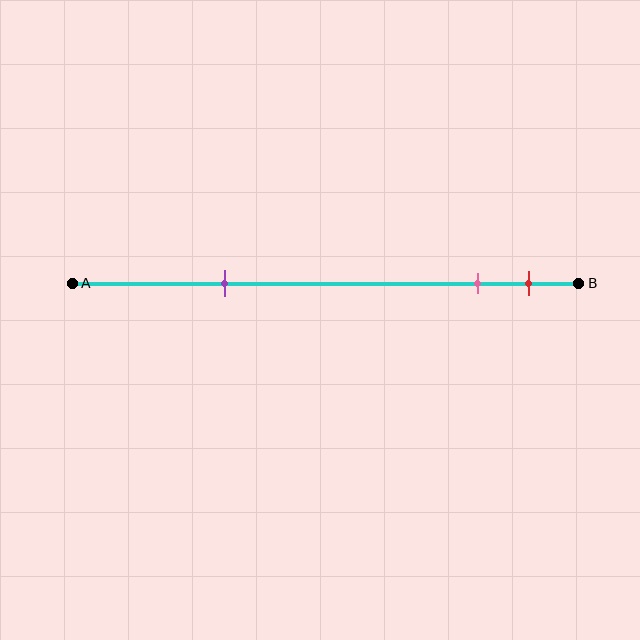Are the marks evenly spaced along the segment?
No, the marks are not evenly spaced.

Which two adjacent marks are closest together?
The pink and red marks are the closest adjacent pair.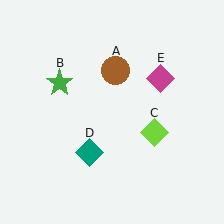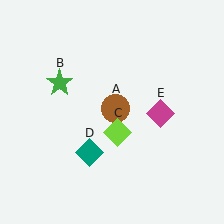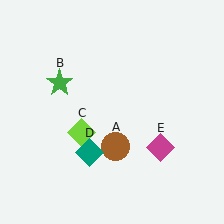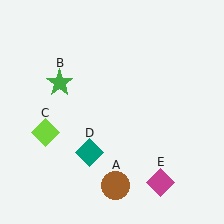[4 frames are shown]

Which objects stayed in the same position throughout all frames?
Green star (object B) and teal diamond (object D) remained stationary.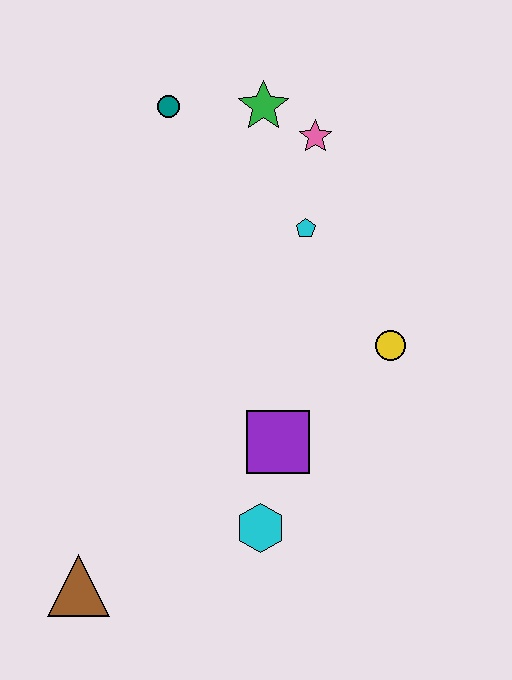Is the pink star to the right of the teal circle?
Yes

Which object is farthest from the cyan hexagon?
The teal circle is farthest from the cyan hexagon.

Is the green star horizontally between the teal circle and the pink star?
Yes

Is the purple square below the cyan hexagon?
No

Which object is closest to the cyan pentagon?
The pink star is closest to the cyan pentagon.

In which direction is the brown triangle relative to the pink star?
The brown triangle is below the pink star.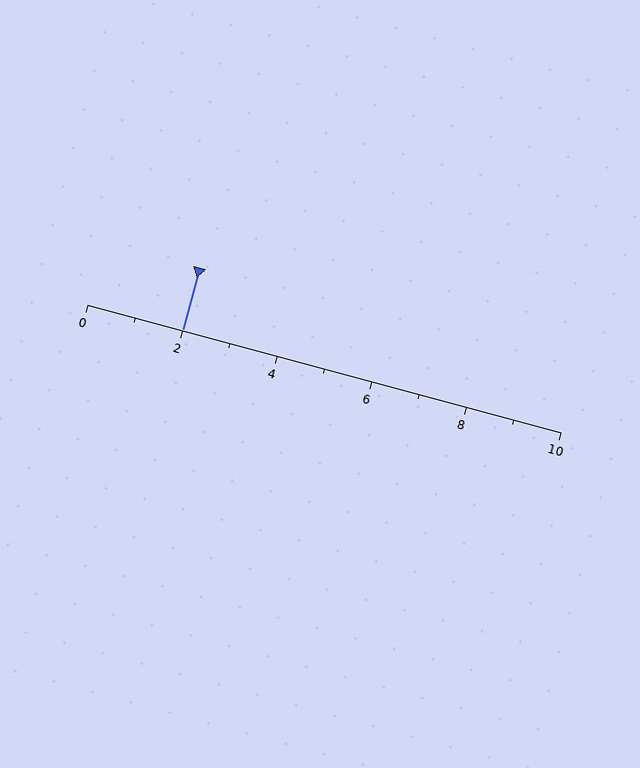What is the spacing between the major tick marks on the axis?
The major ticks are spaced 2 apart.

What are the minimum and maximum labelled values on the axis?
The axis runs from 0 to 10.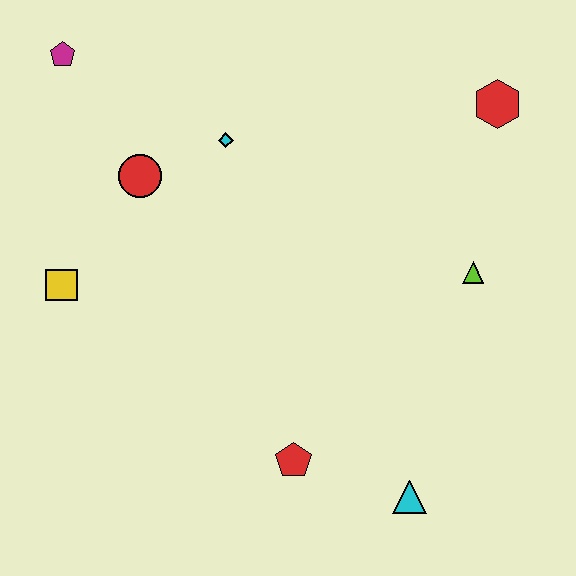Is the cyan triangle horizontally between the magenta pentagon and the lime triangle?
Yes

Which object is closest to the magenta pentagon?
The red circle is closest to the magenta pentagon.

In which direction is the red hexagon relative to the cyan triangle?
The red hexagon is above the cyan triangle.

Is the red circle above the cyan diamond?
No